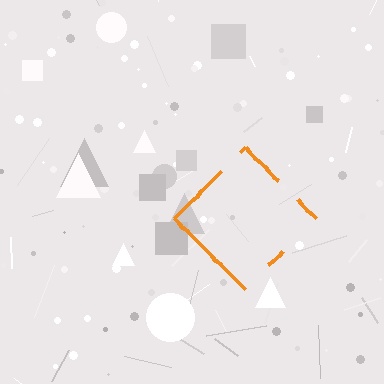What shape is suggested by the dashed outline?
The dashed outline suggests a diamond.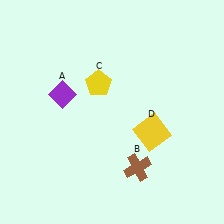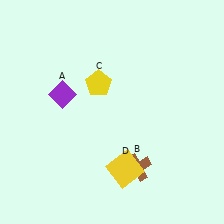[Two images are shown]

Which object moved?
The yellow square (D) moved down.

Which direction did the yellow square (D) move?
The yellow square (D) moved down.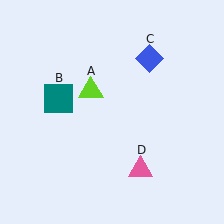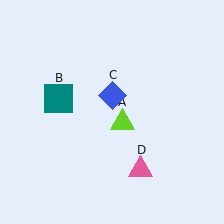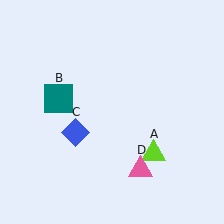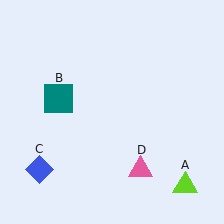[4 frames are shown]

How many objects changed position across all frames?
2 objects changed position: lime triangle (object A), blue diamond (object C).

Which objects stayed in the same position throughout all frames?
Teal square (object B) and pink triangle (object D) remained stationary.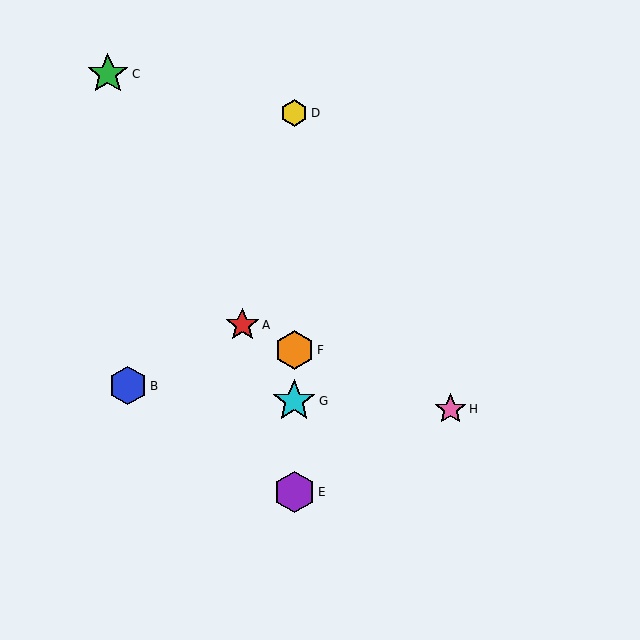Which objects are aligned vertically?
Objects D, E, F, G are aligned vertically.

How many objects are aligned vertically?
4 objects (D, E, F, G) are aligned vertically.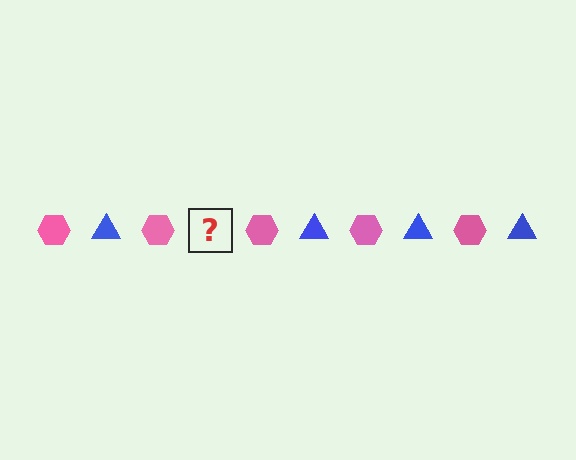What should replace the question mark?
The question mark should be replaced with a blue triangle.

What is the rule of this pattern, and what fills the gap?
The rule is that the pattern alternates between pink hexagon and blue triangle. The gap should be filled with a blue triangle.